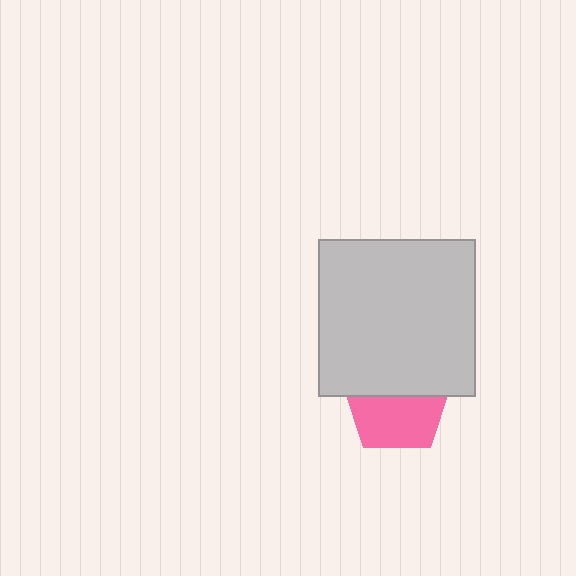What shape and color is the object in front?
The object in front is a light gray square.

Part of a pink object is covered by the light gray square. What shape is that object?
It is a pentagon.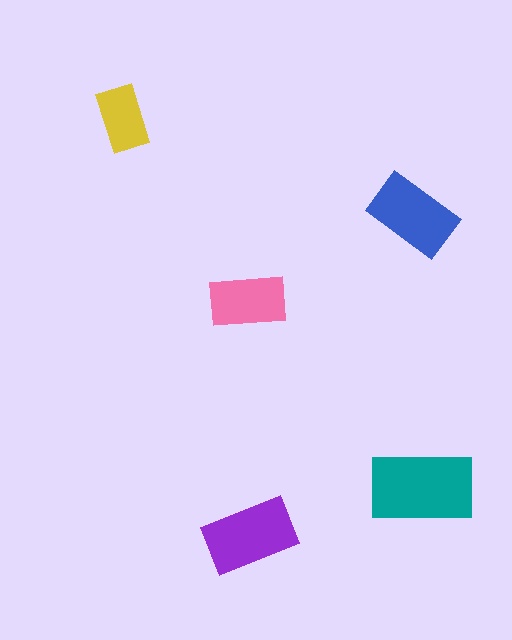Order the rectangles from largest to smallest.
the teal one, the purple one, the blue one, the pink one, the yellow one.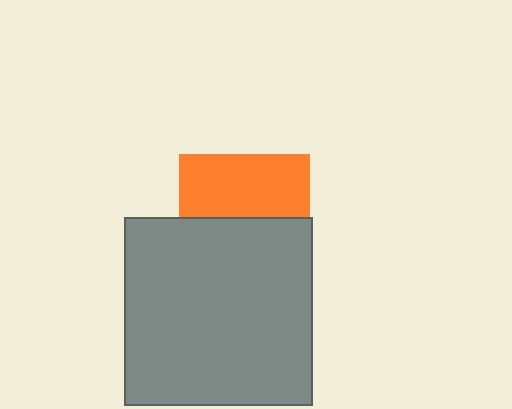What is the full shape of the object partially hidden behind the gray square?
The partially hidden object is an orange square.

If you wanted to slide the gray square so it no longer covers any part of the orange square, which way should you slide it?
Slide it down — that is the most direct way to separate the two shapes.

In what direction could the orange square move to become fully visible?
The orange square could move up. That would shift it out from behind the gray square entirely.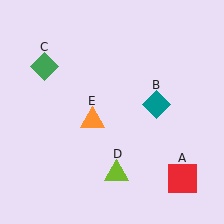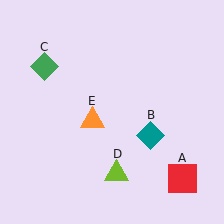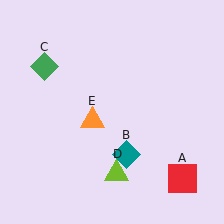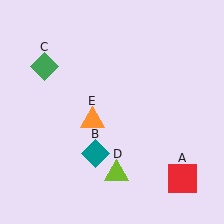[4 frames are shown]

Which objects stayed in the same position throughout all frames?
Red square (object A) and green diamond (object C) and lime triangle (object D) and orange triangle (object E) remained stationary.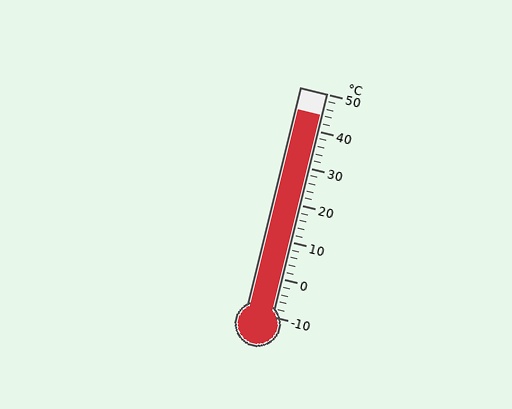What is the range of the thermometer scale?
The thermometer scale ranges from -10°C to 50°C.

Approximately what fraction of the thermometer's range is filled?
The thermometer is filled to approximately 90% of its range.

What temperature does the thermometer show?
The thermometer shows approximately 44°C.